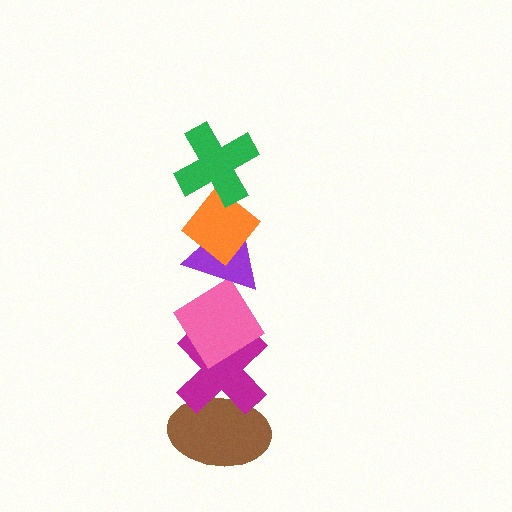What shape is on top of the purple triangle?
The orange diamond is on top of the purple triangle.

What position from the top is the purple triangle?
The purple triangle is 3rd from the top.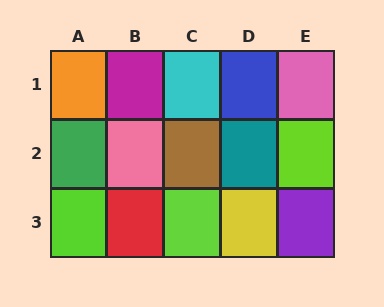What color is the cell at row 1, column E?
Pink.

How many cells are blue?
1 cell is blue.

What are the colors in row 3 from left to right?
Lime, red, lime, yellow, purple.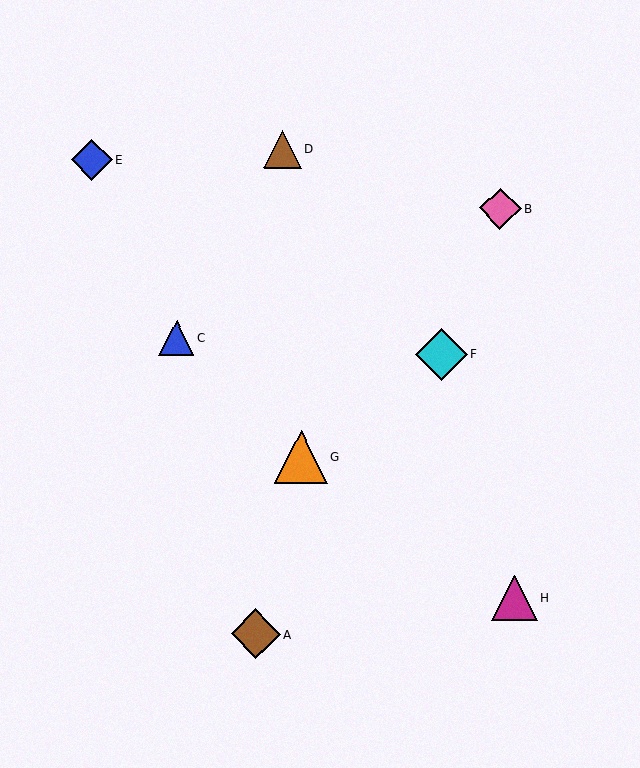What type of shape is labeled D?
Shape D is a brown triangle.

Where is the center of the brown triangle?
The center of the brown triangle is at (282, 149).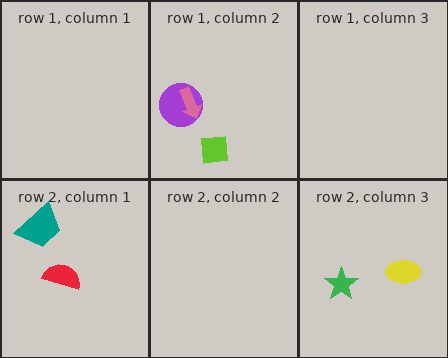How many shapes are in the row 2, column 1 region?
2.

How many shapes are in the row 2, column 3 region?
2.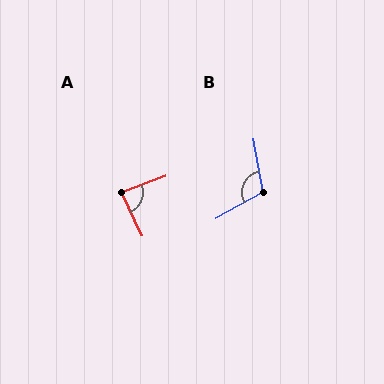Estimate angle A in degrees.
Approximately 85 degrees.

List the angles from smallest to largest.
A (85°), B (109°).